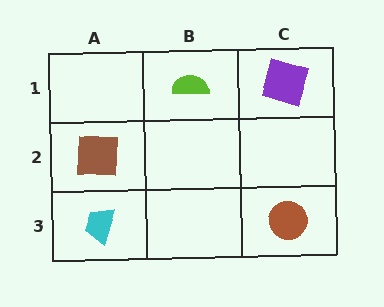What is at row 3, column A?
A cyan trapezoid.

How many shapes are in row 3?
2 shapes.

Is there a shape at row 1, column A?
No, that cell is empty.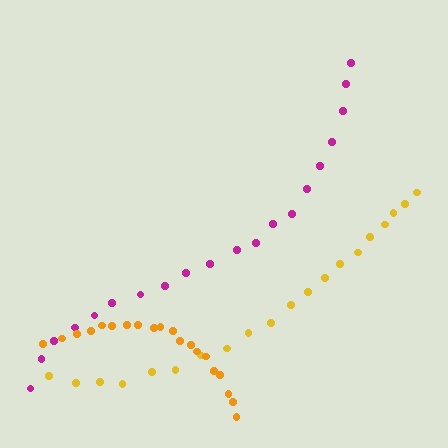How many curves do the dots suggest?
There are 3 distinct paths.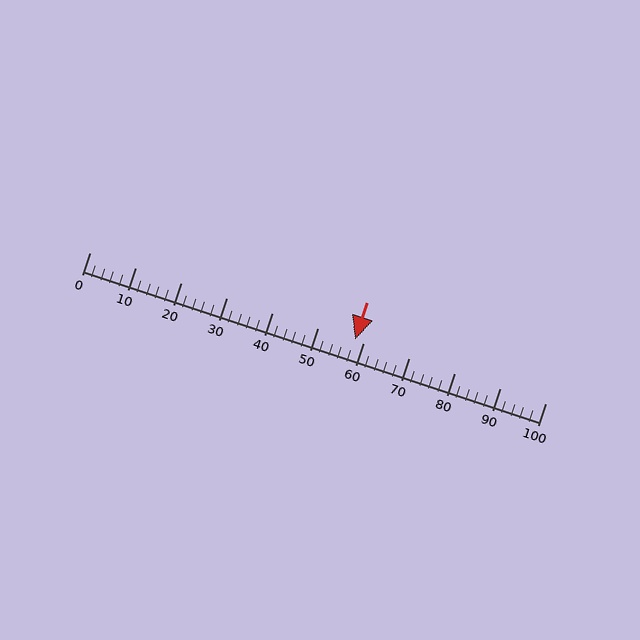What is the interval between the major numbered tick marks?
The major tick marks are spaced 10 units apart.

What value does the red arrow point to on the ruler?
The red arrow points to approximately 58.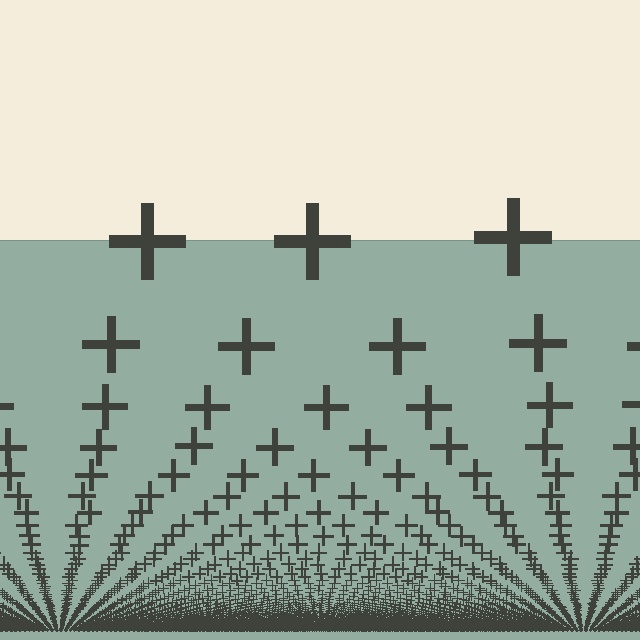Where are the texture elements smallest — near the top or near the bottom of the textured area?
Near the bottom.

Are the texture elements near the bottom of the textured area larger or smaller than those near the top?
Smaller. The gradient is inverted — elements near the bottom are smaller and denser.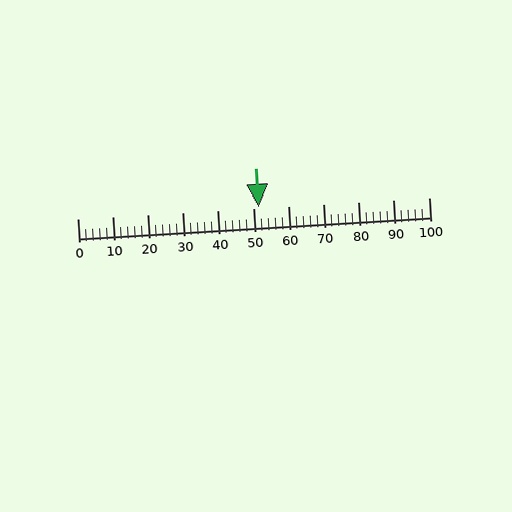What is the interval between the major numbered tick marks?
The major tick marks are spaced 10 units apart.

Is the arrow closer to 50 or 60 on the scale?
The arrow is closer to 50.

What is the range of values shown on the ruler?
The ruler shows values from 0 to 100.